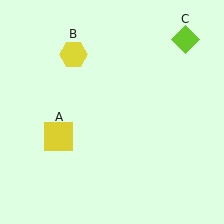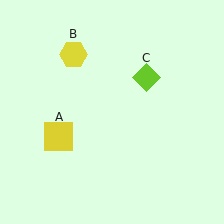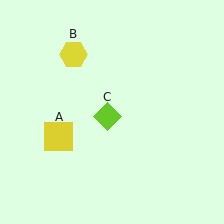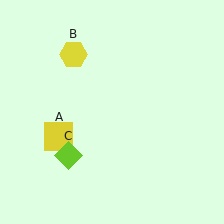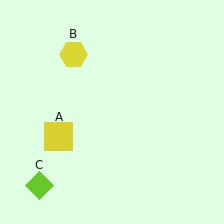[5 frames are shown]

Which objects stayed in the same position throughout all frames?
Yellow square (object A) and yellow hexagon (object B) remained stationary.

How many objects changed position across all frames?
1 object changed position: lime diamond (object C).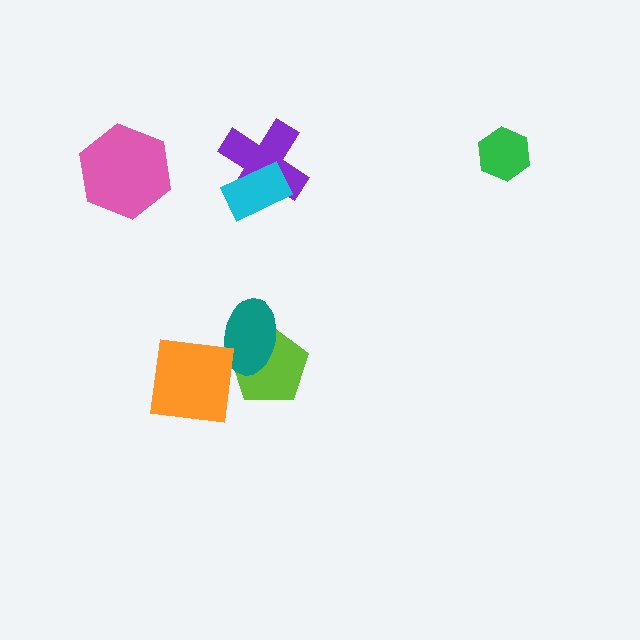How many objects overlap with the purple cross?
1 object overlaps with the purple cross.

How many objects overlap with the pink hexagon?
0 objects overlap with the pink hexagon.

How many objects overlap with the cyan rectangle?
1 object overlaps with the cyan rectangle.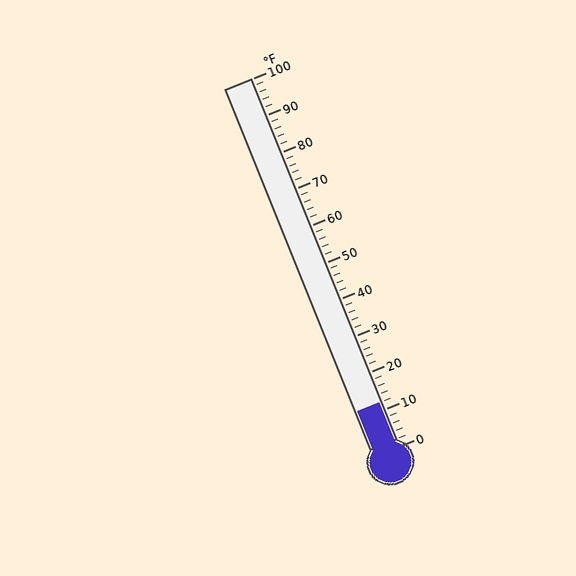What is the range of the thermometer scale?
The thermometer scale ranges from 0°F to 100°F.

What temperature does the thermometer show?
The thermometer shows approximately 12°F.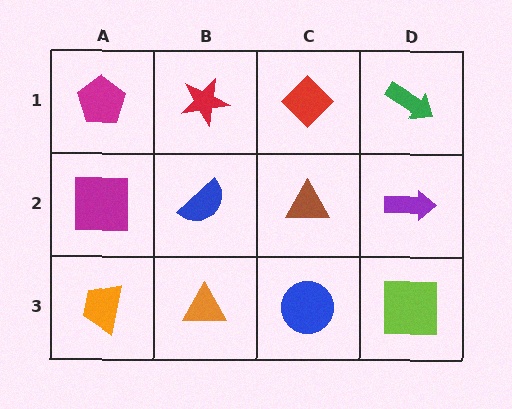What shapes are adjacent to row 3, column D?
A purple arrow (row 2, column D), a blue circle (row 3, column C).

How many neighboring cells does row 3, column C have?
3.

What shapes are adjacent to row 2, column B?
A red star (row 1, column B), an orange triangle (row 3, column B), a magenta square (row 2, column A), a brown triangle (row 2, column C).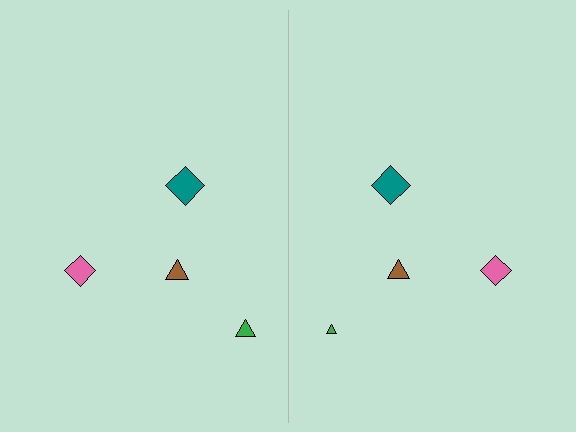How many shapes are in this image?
There are 8 shapes in this image.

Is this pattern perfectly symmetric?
No, the pattern is not perfectly symmetric. The green triangle on the right side has a different size than its mirror counterpart.